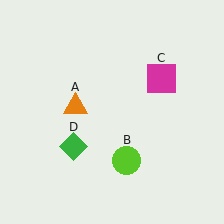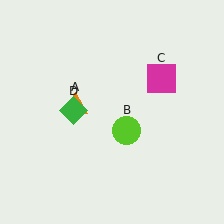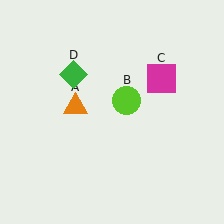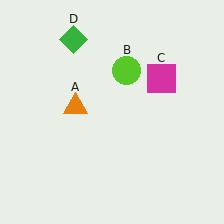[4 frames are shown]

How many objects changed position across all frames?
2 objects changed position: lime circle (object B), green diamond (object D).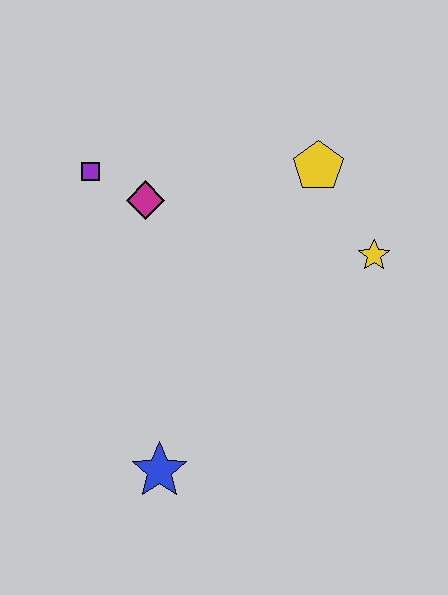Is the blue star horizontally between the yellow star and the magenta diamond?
Yes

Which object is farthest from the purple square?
The blue star is farthest from the purple square.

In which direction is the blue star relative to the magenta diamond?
The blue star is below the magenta diamond.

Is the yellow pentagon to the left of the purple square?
No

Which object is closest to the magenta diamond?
The purple square is closest to the magenta diamond.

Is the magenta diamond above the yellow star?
Yes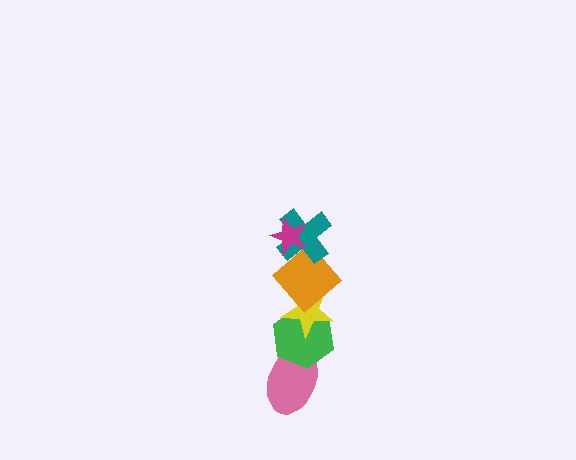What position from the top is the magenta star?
The magenta star is 1st from the top.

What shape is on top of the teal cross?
The magenta star is on top of the teal cross.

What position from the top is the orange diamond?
The orange diamond is 3rd from the top.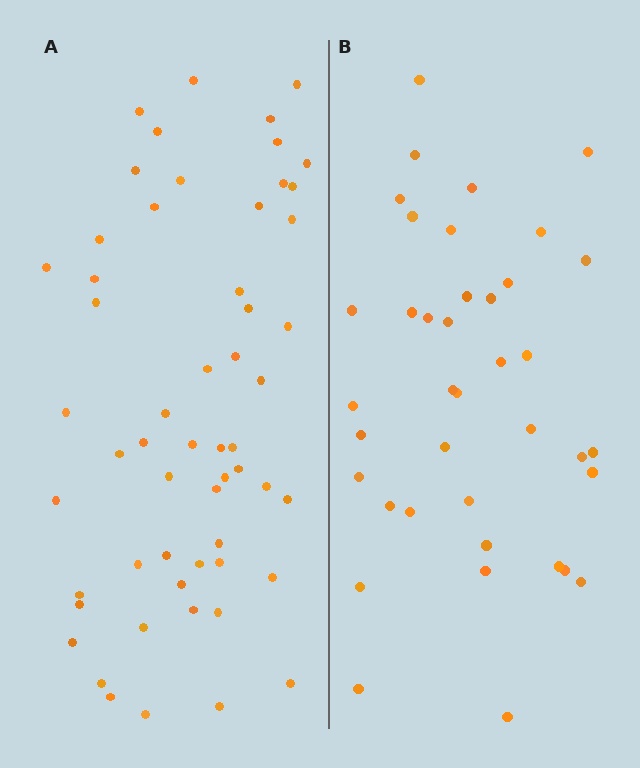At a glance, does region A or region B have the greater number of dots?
Region A (the left region) has more dots.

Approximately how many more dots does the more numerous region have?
Region A has approximately 15 more dots than region B.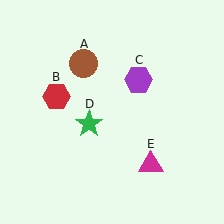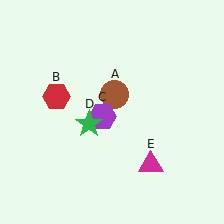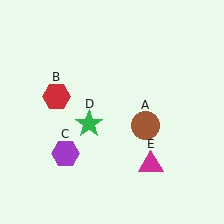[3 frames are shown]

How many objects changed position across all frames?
2 objects changed position: brown circle (object A), purple hexagon (object C).